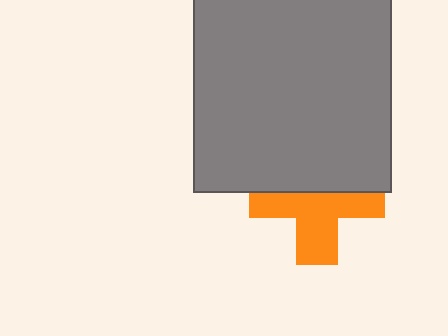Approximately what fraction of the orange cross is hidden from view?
Roughly 44% of the orange cross is hidden behind the gray square.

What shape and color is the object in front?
The object in front is a gray square.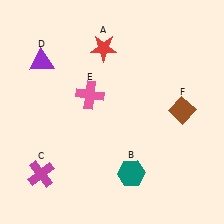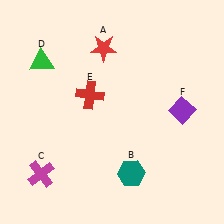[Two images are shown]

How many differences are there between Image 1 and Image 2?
There are 3 differences between the two images.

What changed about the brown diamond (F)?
In Image 1, F is brown. In Image 2, it changed to purple.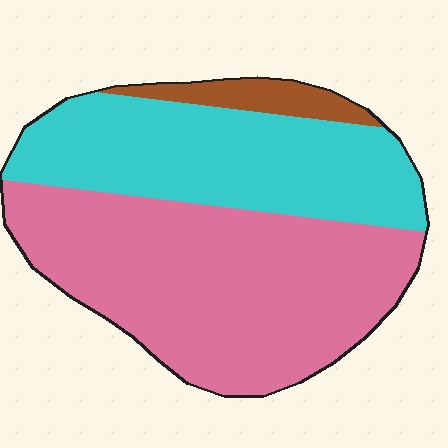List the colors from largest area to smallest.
From largest to smallest: pink, cyan, brown.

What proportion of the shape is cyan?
Cyan covers 38% of the shape.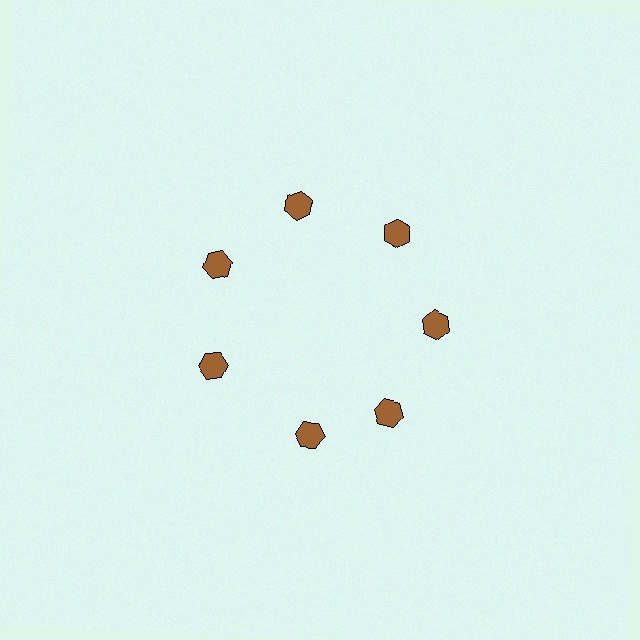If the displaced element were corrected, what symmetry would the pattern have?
It would have 7-fold rotational symmetry — the pattern would map onto itself every 51 degrees.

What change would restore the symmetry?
The symmetry would be restored by rotating it back into even spacing with its neighbors so that all 7 hexagons sit at equal angles and equal distance from the center.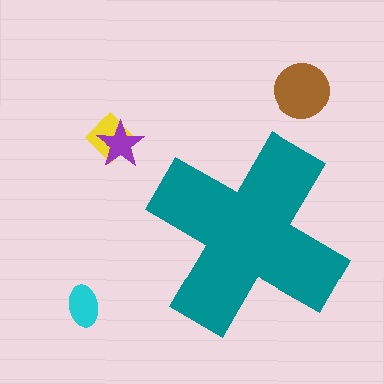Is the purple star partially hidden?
No, the purple star is fully visible.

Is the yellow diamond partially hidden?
No, the yellow diamond is fully visible.